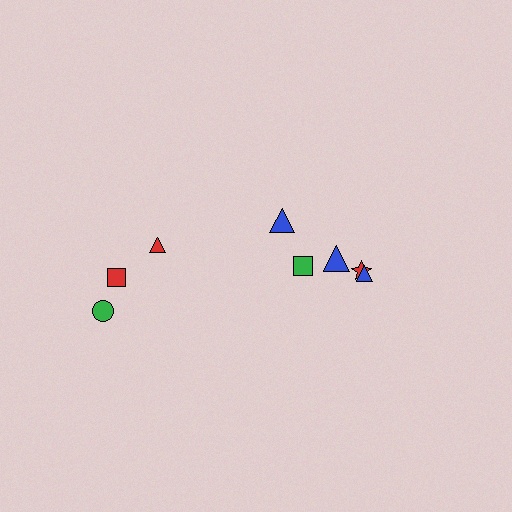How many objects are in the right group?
There are 5 objects.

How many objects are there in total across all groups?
There are 8 objects.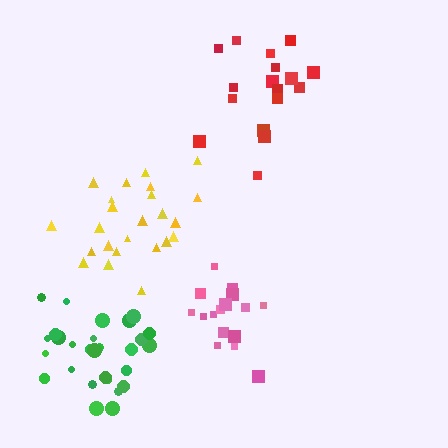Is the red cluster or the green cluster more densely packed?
Green.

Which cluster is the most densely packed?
Green.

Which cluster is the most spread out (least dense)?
Red.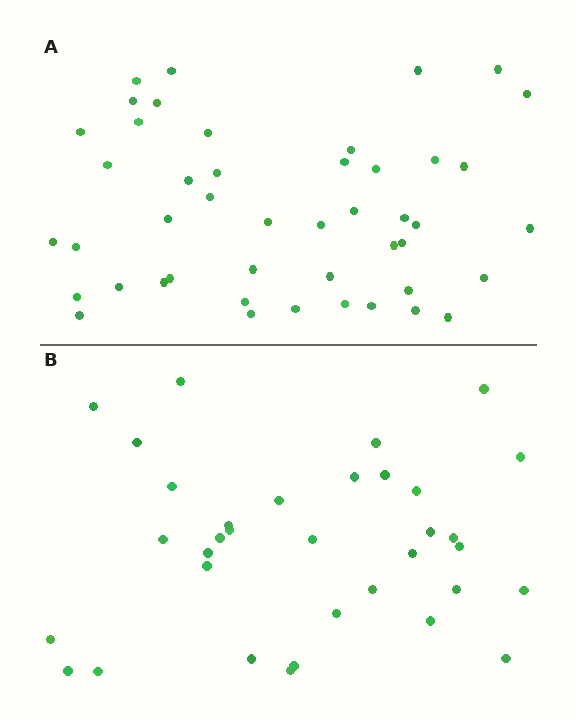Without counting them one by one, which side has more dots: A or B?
Region A (the top region) has more dots.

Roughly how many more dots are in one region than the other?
Region A has roughly 12 or so more dots than region B.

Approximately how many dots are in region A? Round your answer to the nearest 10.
About 50 dots. (The exact count is 46, which rounds to 50.)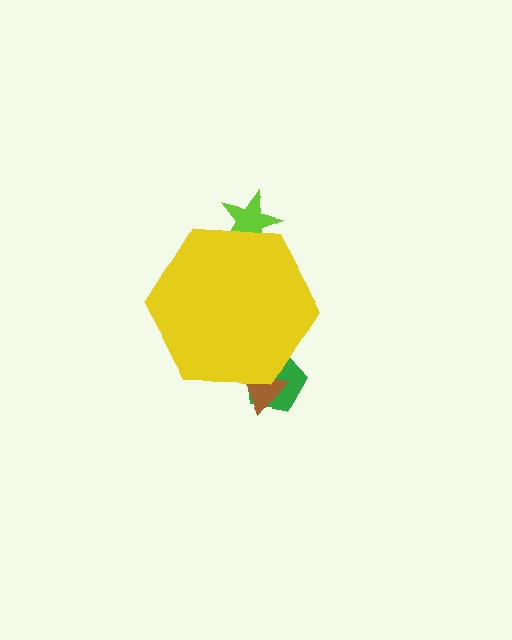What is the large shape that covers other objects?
A yellow hexagon.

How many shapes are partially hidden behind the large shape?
3 shapes are partially hidden.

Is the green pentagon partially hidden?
Yes, the green pentagon is partially hidden behind the yellow hexagon.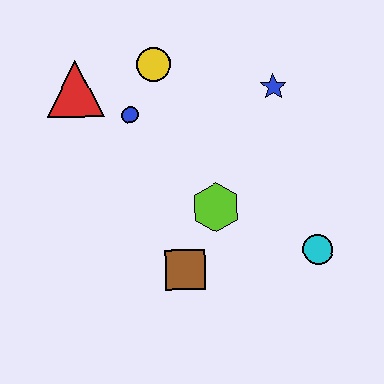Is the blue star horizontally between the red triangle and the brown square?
No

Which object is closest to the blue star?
The yellow circle is closest to the blue star.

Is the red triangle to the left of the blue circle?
Yes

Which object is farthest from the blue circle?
The cyan circle is farthest from the blue circle.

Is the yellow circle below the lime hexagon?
No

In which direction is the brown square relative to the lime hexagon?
The brown square is below the lime hexagon.